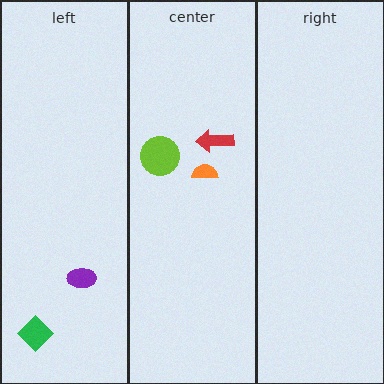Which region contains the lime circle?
The center region.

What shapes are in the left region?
The purple ellipse, the green diamond.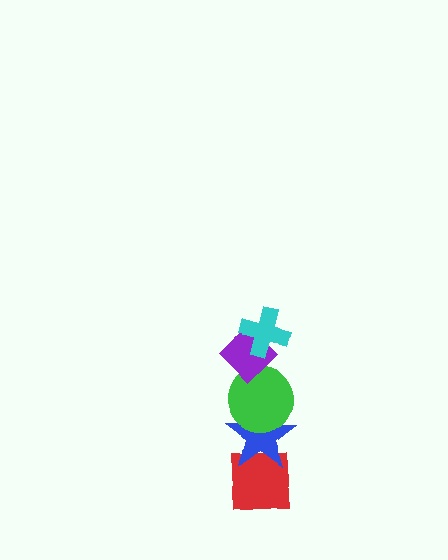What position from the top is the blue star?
The blue star is 4th from the top.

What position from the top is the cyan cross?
The cyan cross is 1st from the top.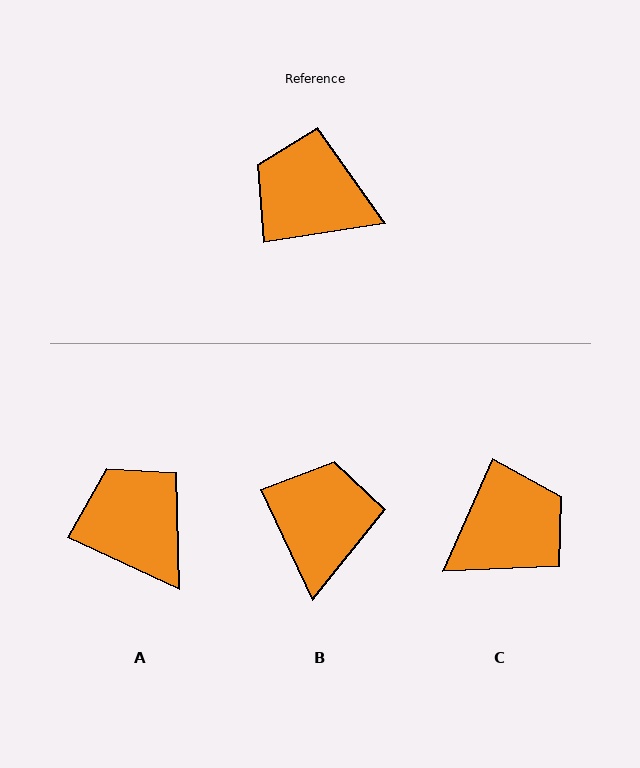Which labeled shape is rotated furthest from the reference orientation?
C, about 123 degrees away.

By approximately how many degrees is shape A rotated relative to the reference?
Approximately 34 degrees clockwise.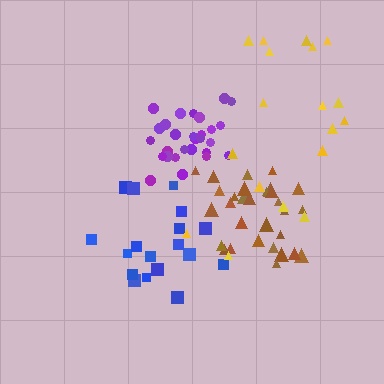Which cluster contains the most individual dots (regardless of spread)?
Brown (30).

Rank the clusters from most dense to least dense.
purple, brown, blue, yellow.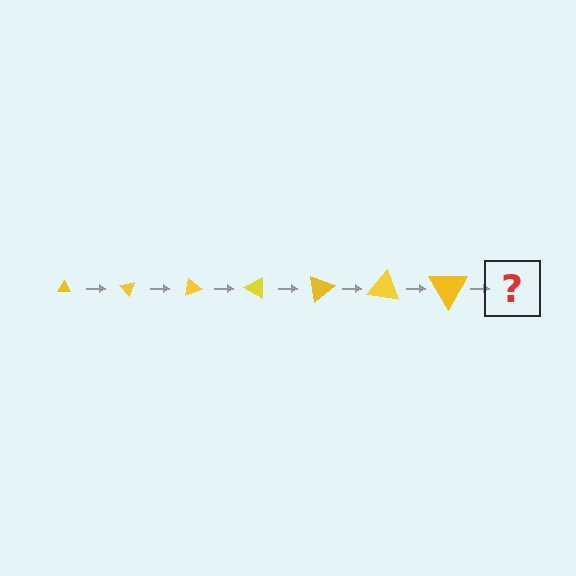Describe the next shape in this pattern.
It should be a triangle, larger than the previous one and rotated 350 degrees from the start.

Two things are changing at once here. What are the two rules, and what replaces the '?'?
The two rules are that the triangle grows larger each step and it rotates 50 degrees each step. The '?' should be a triangle, larger than the previous one and rotated 350 degrees from the start.